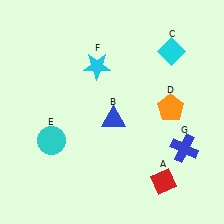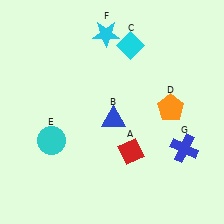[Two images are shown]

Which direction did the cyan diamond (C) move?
The cyan diamond (C) moved left.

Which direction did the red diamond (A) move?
The red diamond (A) moved left.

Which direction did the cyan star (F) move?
The cyan star (F) moved up.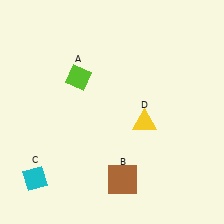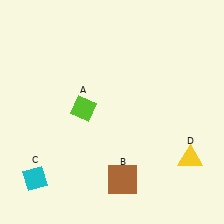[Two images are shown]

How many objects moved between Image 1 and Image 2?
2 objects moved between the two images.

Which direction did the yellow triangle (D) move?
The yellow triangle (D) moved right.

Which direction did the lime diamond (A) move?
The lime diamond (A) moved down.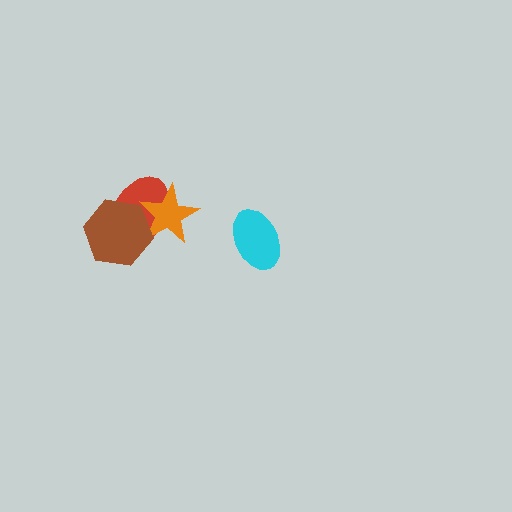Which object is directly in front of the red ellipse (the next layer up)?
The orange star is directly in front of the red ellipse.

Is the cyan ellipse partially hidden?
No, no other shape covers it.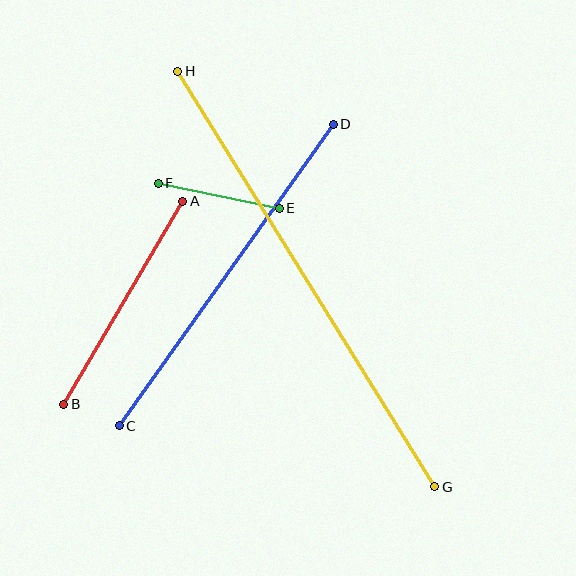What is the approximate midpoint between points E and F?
The midpoint is at approximately (219, 196) pixels.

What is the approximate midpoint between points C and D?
The midpoint is at approximately (226, 275) pixels.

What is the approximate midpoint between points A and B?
The midpoint is at approximately (123, 303) pixels.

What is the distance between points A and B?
The distance is approximately 235 pixels.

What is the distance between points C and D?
The distance is approximately 370 pixels.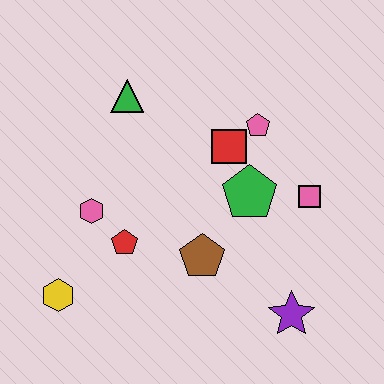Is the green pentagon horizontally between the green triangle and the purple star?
Yes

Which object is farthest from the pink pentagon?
The yellow hexagon is farthest from the pink pentagon.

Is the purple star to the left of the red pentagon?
No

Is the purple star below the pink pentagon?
Yes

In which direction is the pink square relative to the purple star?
The pink square is above the purple star.